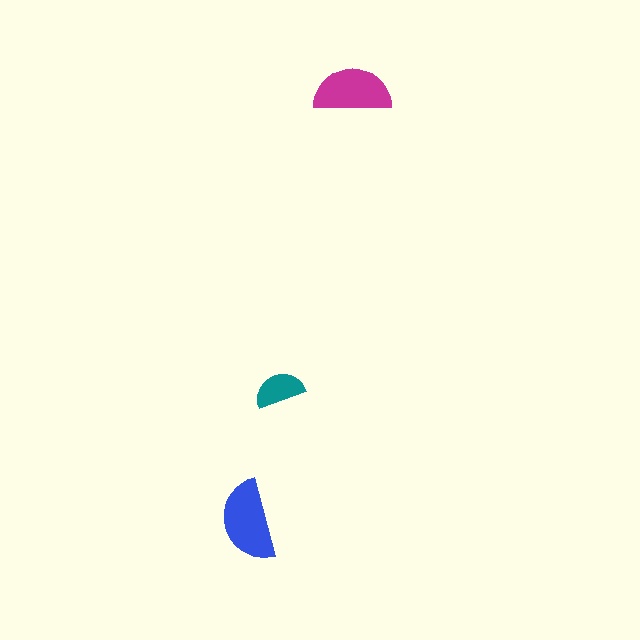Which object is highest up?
The magenta semicircle is topmost.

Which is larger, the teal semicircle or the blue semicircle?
The blue one.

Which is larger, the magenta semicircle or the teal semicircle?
The magenta one.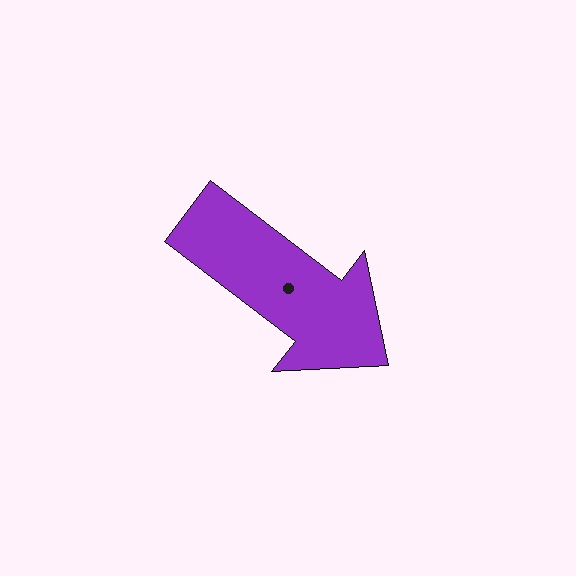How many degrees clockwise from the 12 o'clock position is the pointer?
Approximately 127 degrees.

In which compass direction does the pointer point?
Southeast.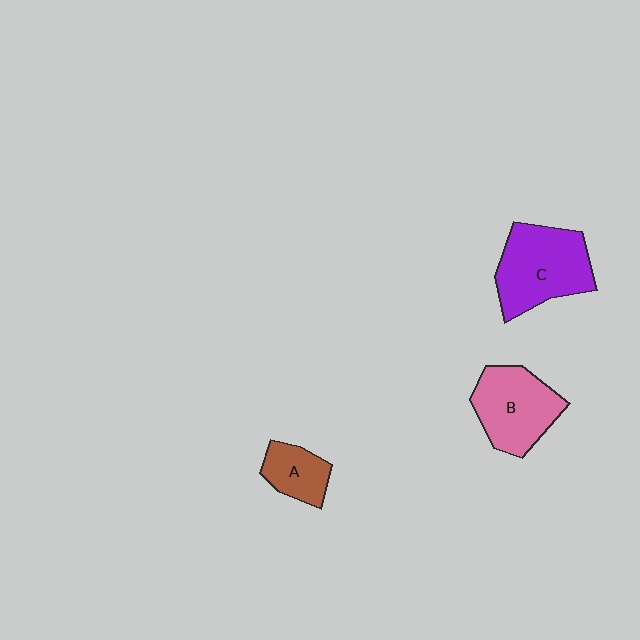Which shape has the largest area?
Shape C (purple).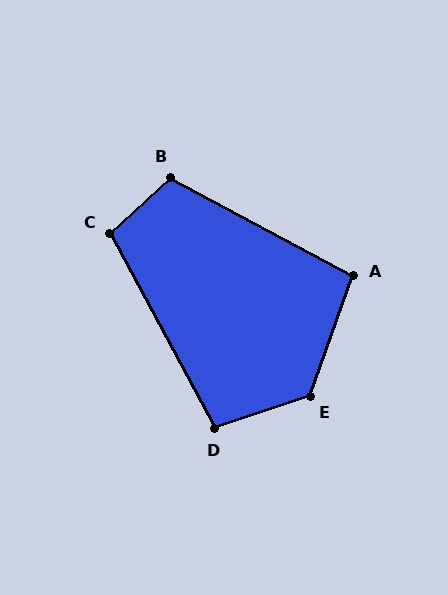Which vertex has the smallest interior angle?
A, at approximately 99 degrees.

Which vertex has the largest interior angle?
E, at approximately 128 degrees.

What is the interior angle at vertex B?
Approximately 109 degrees (obtuse).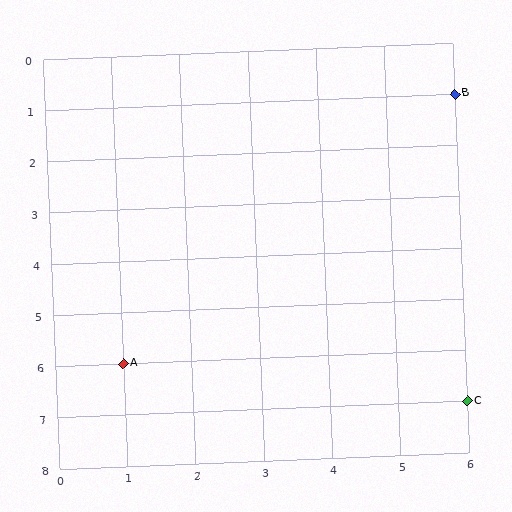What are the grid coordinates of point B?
Point B is at grid coordinates (6, 1).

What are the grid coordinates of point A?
Point A is at grid coordinates (1, 6).